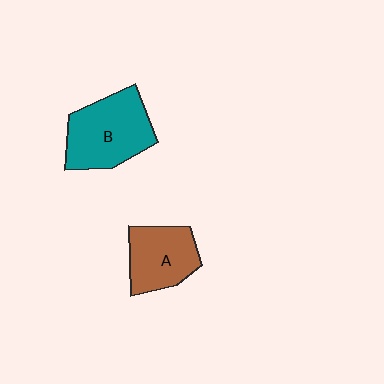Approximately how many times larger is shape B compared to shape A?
Approximately 1.3 times.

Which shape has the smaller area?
Shape A (brown).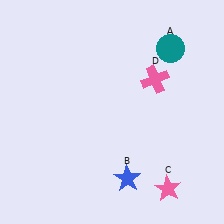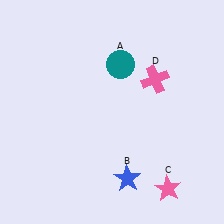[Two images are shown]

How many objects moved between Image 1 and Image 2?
1 object moved between the two images.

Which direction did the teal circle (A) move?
The teal circle (A) moved left.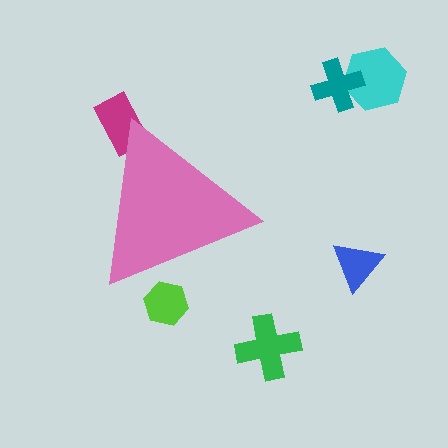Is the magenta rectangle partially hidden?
Yes, the magenta rectangle is partially hidden behind the pink triangle.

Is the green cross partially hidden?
No, the green cross is fully visible.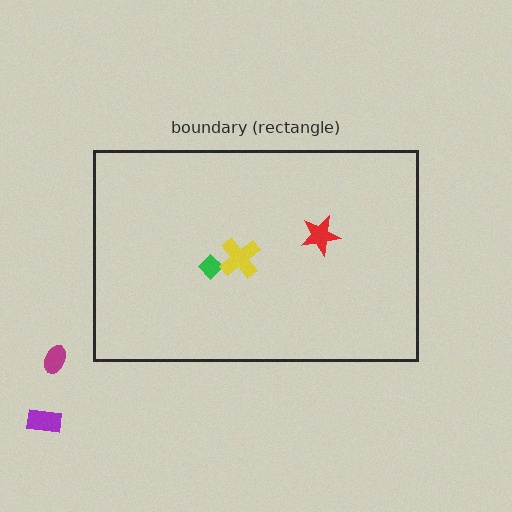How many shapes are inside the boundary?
3 inside, 2 outside.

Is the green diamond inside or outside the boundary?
Inside.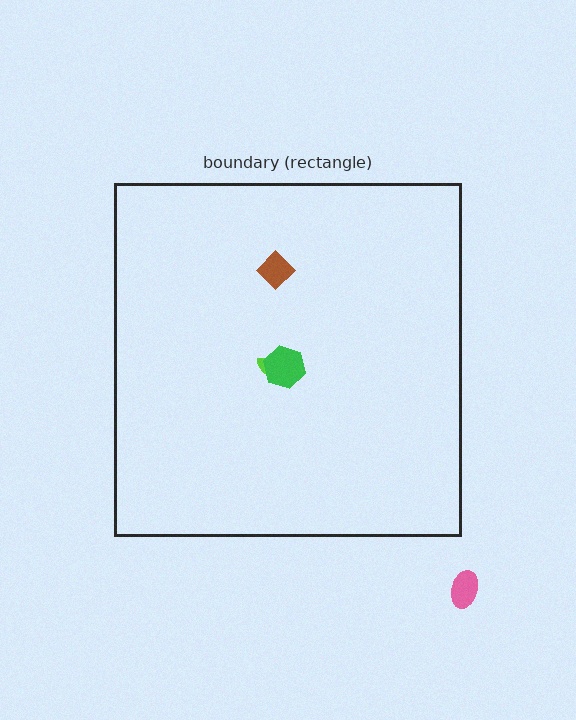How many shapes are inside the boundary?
3 inside, 1 outside.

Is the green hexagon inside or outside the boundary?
Inside.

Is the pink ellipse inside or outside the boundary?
Outside.